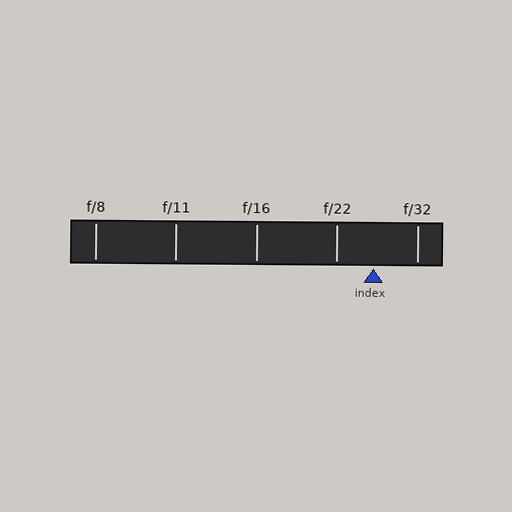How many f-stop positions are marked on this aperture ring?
There are 5 f-stop positions marked.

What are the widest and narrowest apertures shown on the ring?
The widest aperture shown is f/8 and the narrowest is f/32.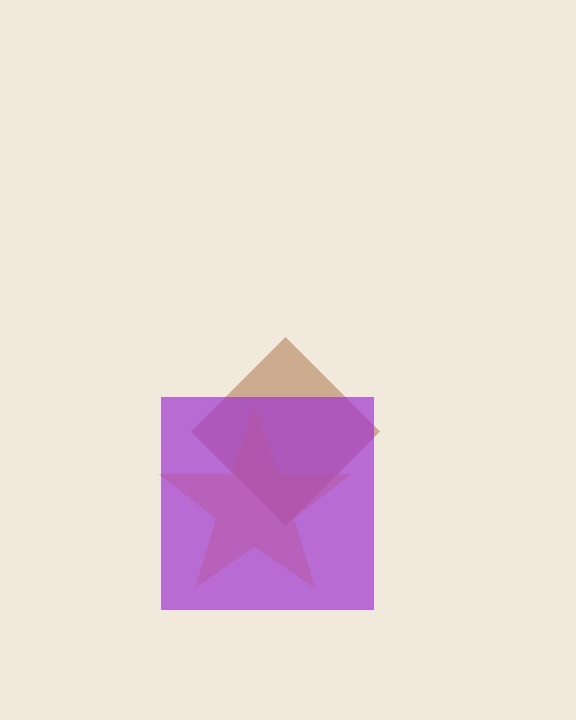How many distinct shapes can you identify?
There are 3 distinct shapes: a brown diamond, an orange star, a purple square.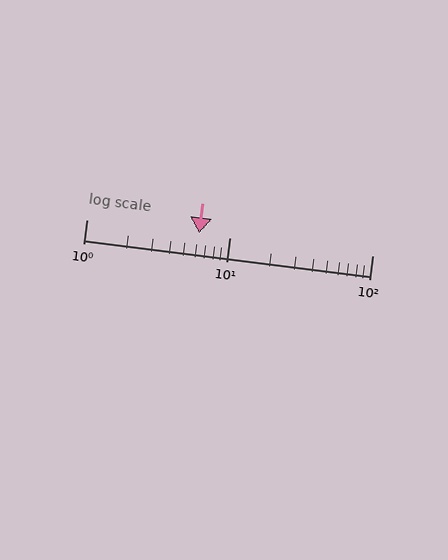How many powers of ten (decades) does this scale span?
The scale spans 2 decades, from 1 to 100.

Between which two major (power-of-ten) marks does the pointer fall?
The pointer is between 1 and 10.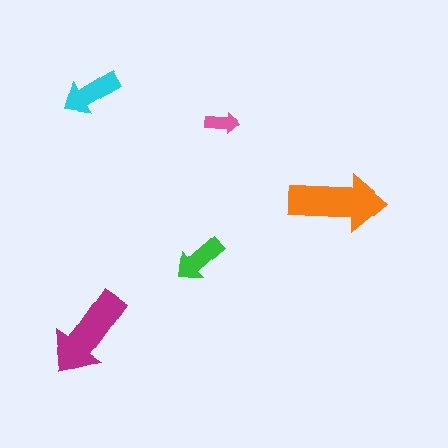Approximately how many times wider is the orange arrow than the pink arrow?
About 3 times wider.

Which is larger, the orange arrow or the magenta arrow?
The orange one.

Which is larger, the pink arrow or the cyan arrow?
The cyan one.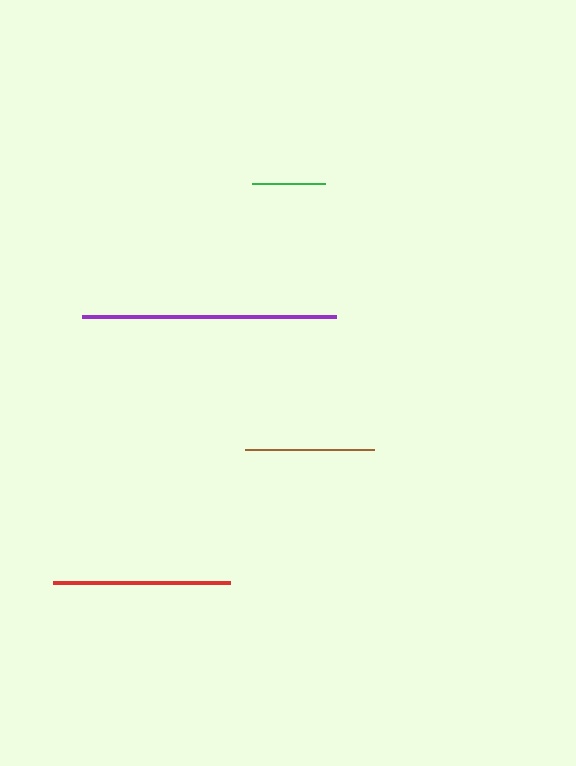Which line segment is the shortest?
The green line is the shortest at approximately 73 pixels.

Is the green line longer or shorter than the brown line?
The brown line is longer than the green line.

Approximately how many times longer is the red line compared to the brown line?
The red line is approximately 1.4 times the length of the brown line.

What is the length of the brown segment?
The brown segment is approximately 129 pixels long.